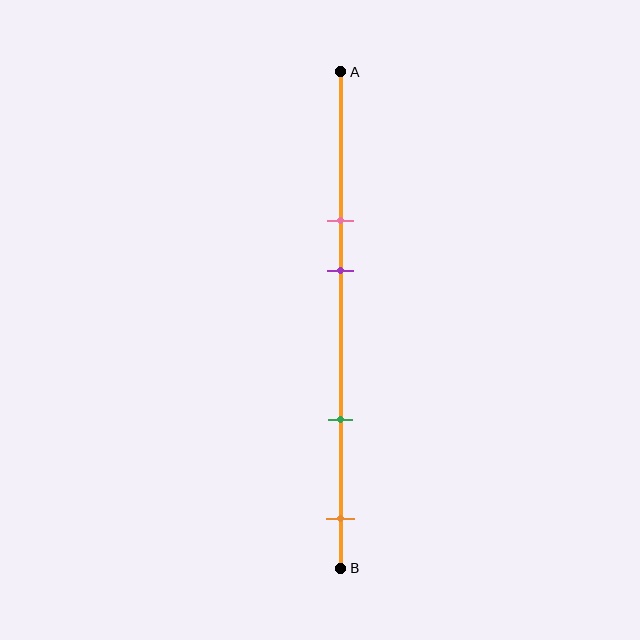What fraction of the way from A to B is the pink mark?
The pink mark is approximately 30% (0.3) of the way from A to B.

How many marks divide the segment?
There are 4 marks dividing the segment.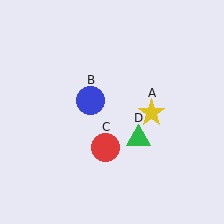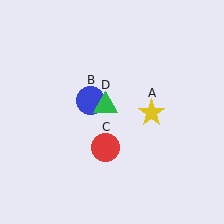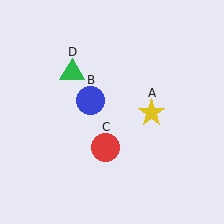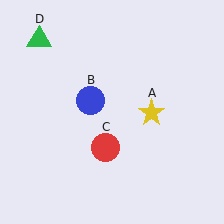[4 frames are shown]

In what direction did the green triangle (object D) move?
The green triangle (object D) moved up and to the left.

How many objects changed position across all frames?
1 object changed position: green triangle (object D).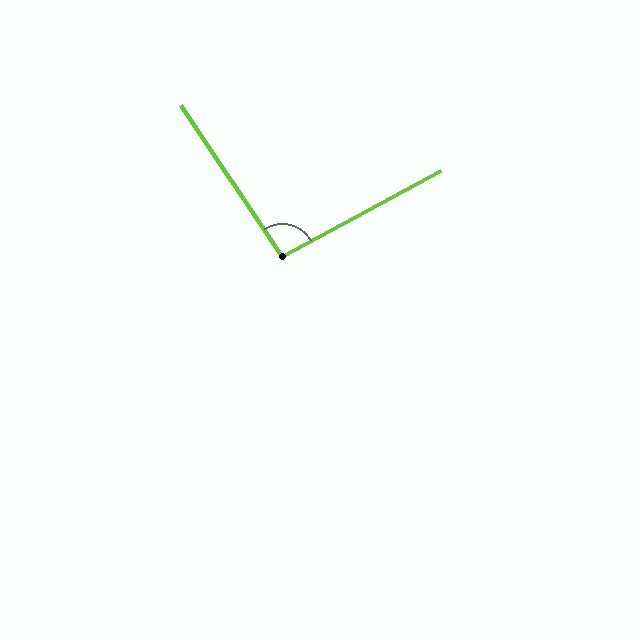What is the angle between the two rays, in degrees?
Approximately 95 degrees.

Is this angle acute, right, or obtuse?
It is obtuse.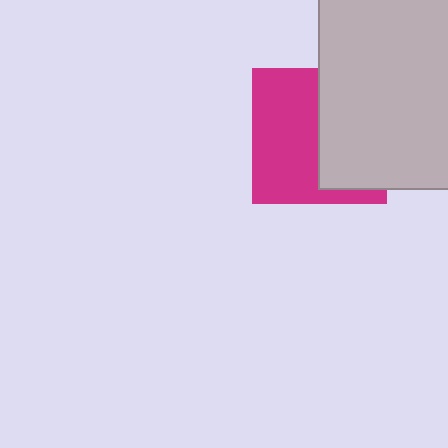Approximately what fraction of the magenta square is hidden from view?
Roughly 46% of the magenta square is hidden behind the light gray rectangle.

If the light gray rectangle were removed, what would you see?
You would see the complete magenta square.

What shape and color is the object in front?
The object in front is a light gray rectangle.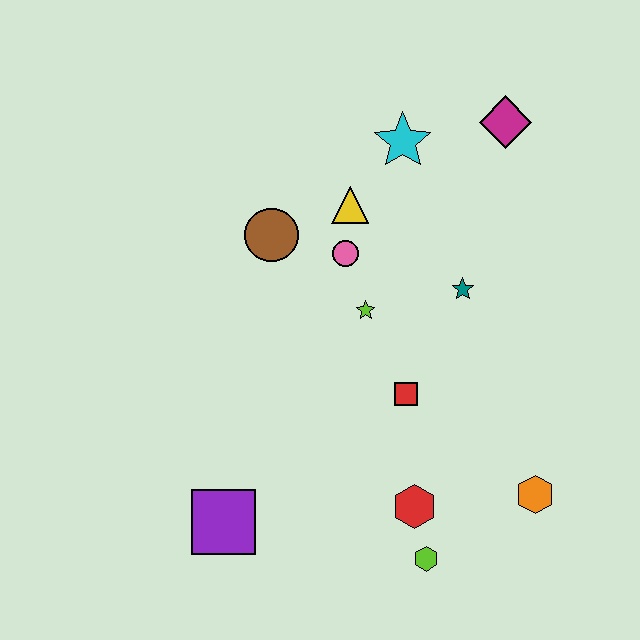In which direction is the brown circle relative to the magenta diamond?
The brown circle is to the left of the magenta diamond.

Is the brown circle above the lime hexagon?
Yes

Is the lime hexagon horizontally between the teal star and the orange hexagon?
No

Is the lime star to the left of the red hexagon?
Yes